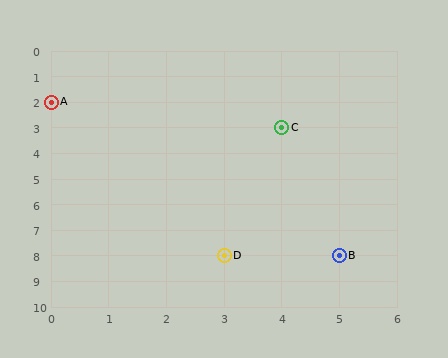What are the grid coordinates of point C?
Point C is at grid coordinates (4, 3).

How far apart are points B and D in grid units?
Points B and D are 2 columns apart.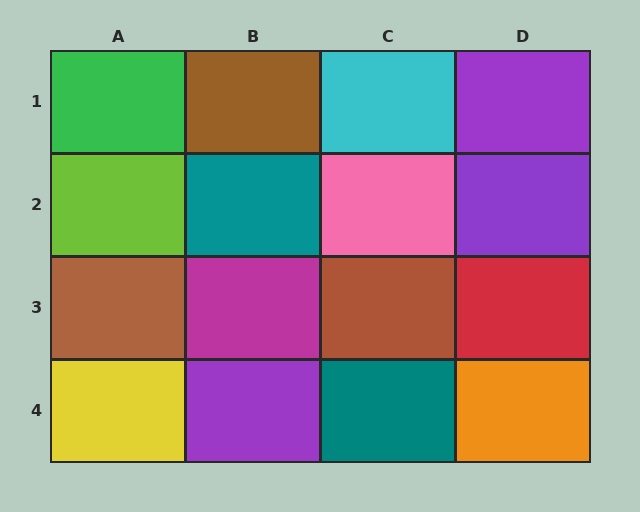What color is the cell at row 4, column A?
Yellow.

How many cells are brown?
3 cells are brown.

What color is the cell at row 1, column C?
Cyan.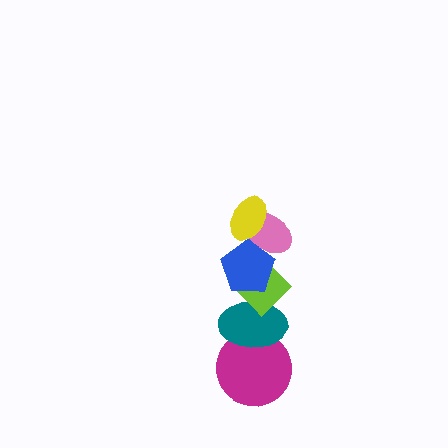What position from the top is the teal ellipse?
The teal ellipse is 5th from the top.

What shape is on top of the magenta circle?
The teal ellipse is on top of the magenta circle.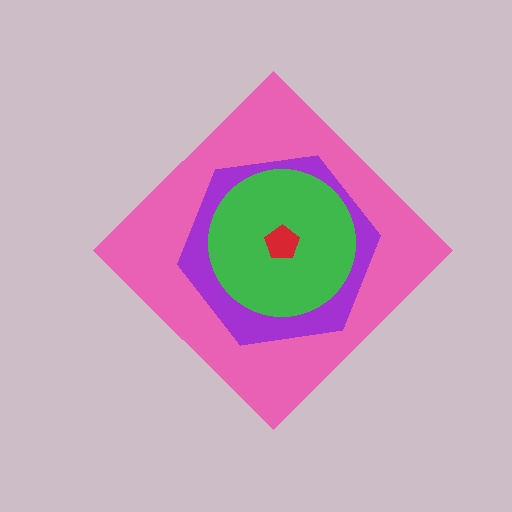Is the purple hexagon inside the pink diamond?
Yes.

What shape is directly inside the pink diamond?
The purple hexagon.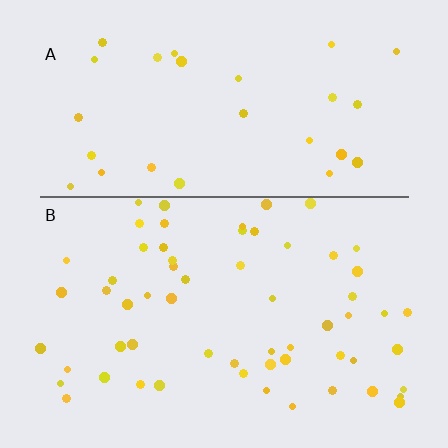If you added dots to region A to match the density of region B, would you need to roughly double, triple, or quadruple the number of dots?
Approximately double.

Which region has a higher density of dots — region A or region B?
B (the bottom).